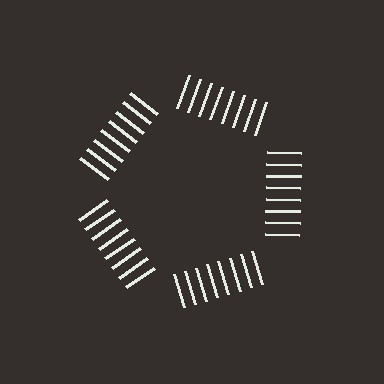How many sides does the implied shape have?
5 sides — the line-ends trace a pentagon.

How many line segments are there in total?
40 — 8 along each of the 5 edges.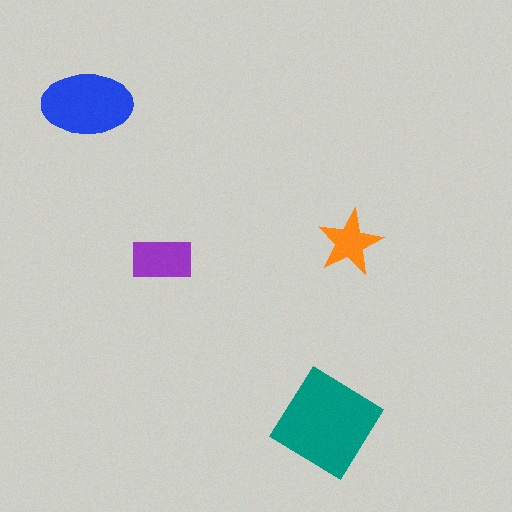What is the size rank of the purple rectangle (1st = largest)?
3rd.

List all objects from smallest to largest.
The orange star, the purple rectangle, the blue ellipse, the teal diamond.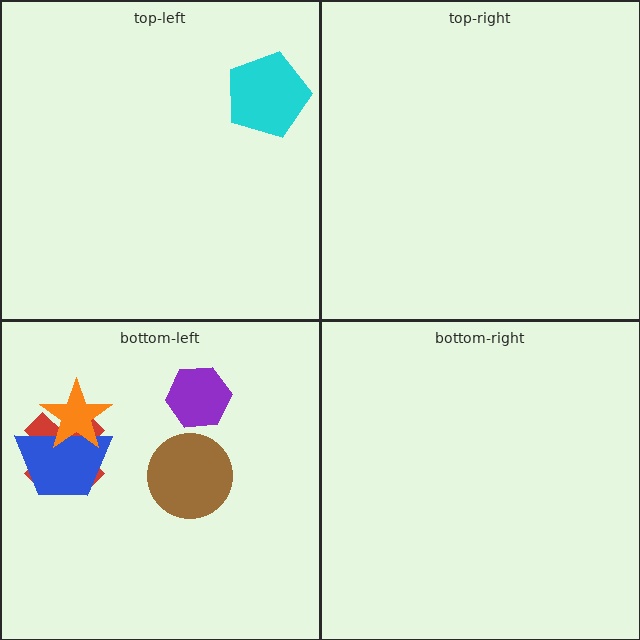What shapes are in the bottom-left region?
The purple hexagon, the red cross, the brown circle, the blue trapezoid, the orange star.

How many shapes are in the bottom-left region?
5.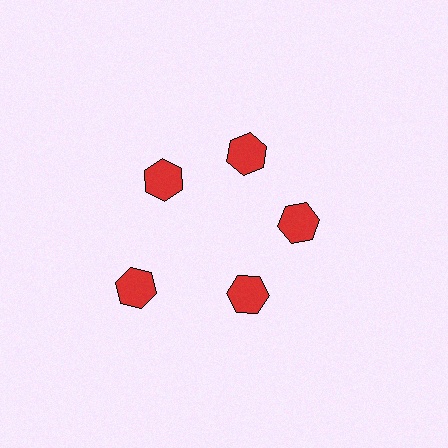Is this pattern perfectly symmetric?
No. The 5 red hexagons are arranged in a ring, but one element near the 8 o'clock position is pushed outward from the center, breaking the 5-fold rotational symmetry.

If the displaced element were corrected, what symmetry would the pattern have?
It would have 5-fold rotational symmetry — the pattern would map onto itself every 72 degrees.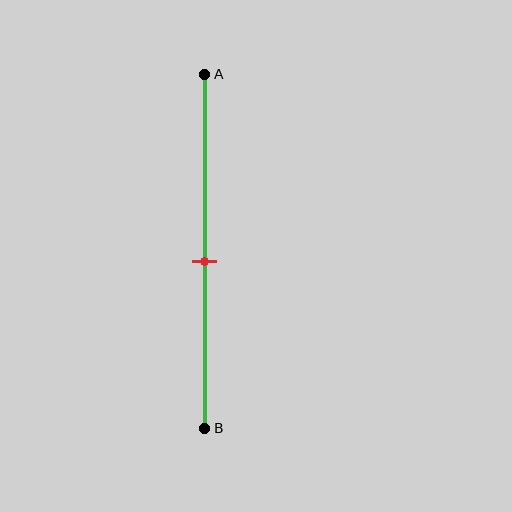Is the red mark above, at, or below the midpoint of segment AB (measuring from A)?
The red mark is approximately at the midpoint of segment AB.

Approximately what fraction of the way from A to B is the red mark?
The red mark is approximately 55% of the way from A to B.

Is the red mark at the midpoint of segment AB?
Yes, the mark is approximately at the midpoint.